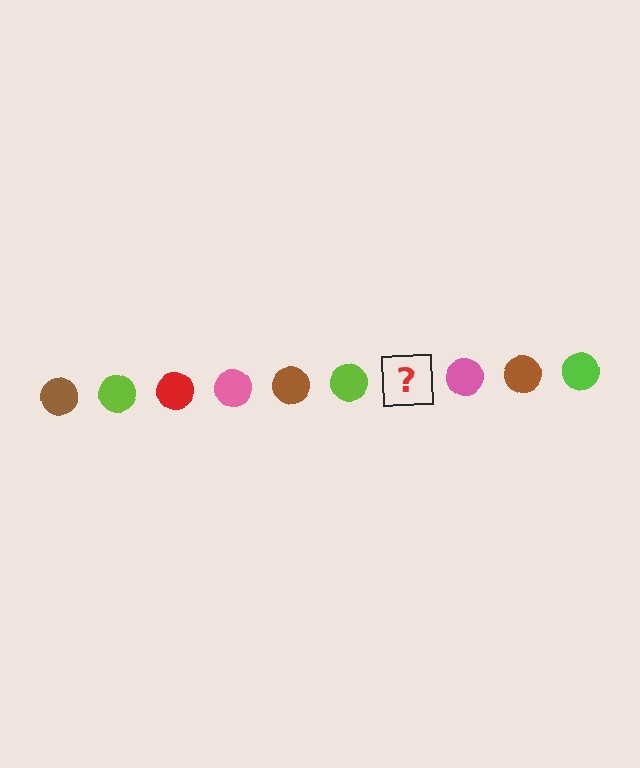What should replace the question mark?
The question mark should be replaced with a red circle.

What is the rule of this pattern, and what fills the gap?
The rule is that the pattern cycles through brown, lime, red, pink circles. The gap should be filled with a red circle.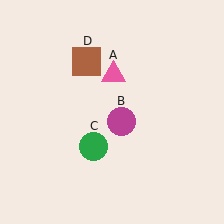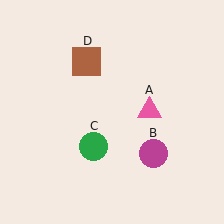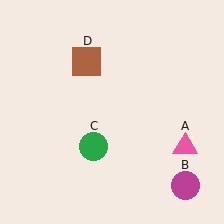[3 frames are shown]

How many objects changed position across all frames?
2 objects changed position: pink triangle (object A), magenta circle (object B).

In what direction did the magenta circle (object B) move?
The magenta circle (object B) moved down and to the right.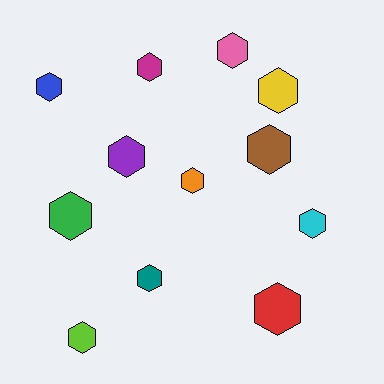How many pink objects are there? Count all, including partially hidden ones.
There is 1 pink object.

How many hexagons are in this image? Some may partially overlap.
There are 12 hexagons.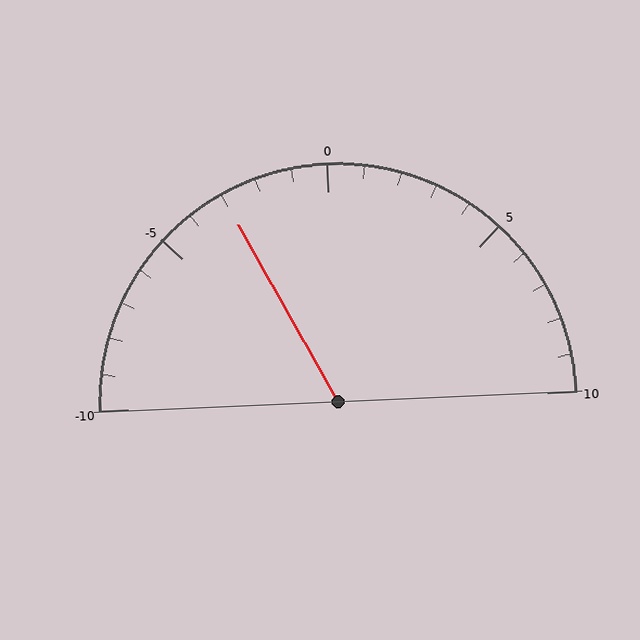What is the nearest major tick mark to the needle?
The nearest major tick mark is -5.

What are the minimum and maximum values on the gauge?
The gauge ranges from -10 to 10.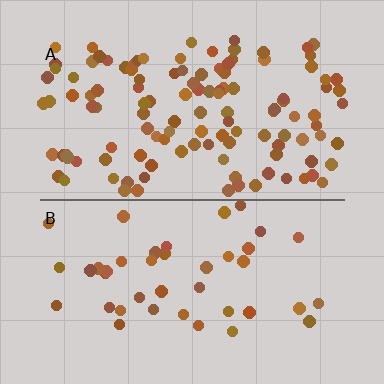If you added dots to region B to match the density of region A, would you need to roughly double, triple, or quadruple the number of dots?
Approximately triple.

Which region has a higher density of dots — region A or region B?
A (the top).